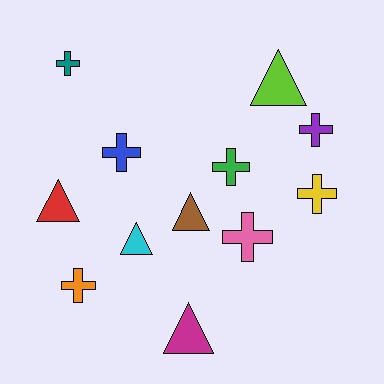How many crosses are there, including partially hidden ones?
There are 7 crosses.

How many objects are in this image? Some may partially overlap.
There are 12 objects.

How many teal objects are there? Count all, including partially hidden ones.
There is 1 teal object.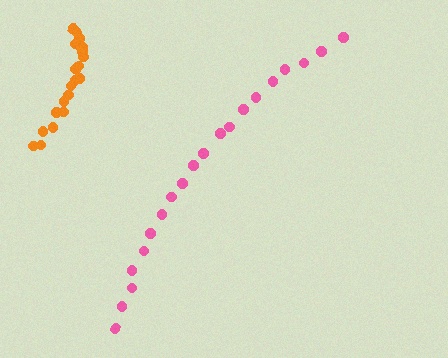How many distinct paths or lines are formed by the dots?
There are 2 distinct paths.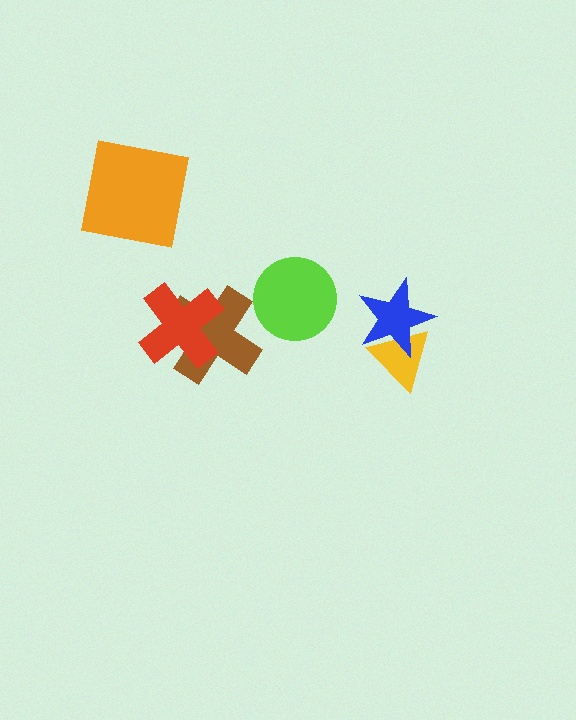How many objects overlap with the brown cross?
1 object overlaps with the brown cross.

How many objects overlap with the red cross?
1 object overlaps with the red cross.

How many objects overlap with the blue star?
1 object overlaps with the blue star.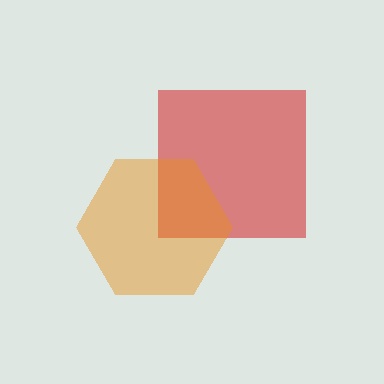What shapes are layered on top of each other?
The layered shapes are: a red square, an orange hexagon.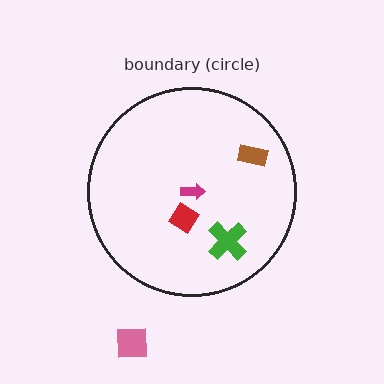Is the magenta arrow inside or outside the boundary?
Inside.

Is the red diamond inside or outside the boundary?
Inside.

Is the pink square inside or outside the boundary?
Outside.